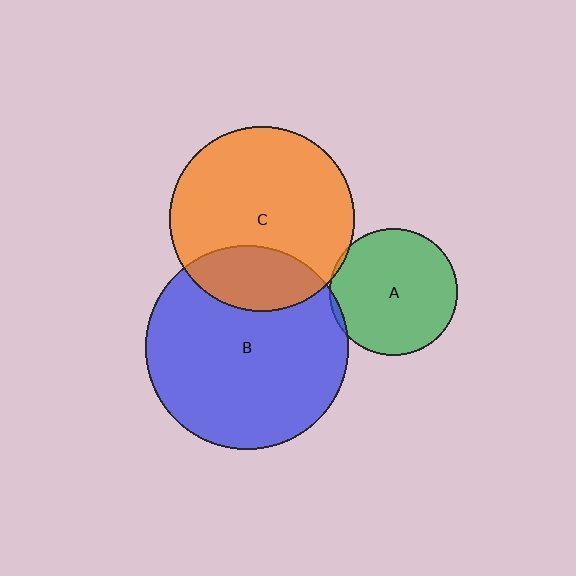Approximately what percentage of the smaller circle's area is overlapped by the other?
Approximately 5%.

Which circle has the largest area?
Circle B (blue).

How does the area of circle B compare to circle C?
Approximately 1.2 times.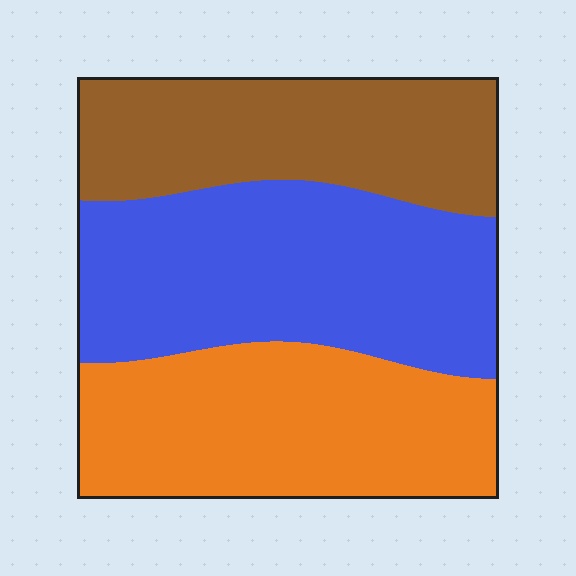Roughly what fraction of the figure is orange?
Orange covers 34% of the figure.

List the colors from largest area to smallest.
From largest to smallest: blue, orange, brown.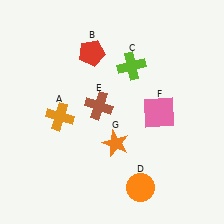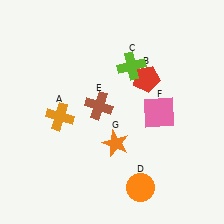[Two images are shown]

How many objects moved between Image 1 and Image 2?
1 object moved between the two images.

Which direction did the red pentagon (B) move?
The red pentagon (B) moved right.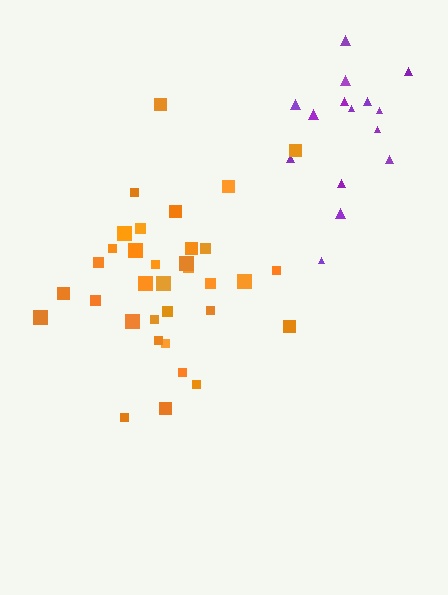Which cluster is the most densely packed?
Orange.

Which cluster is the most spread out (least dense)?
Purple.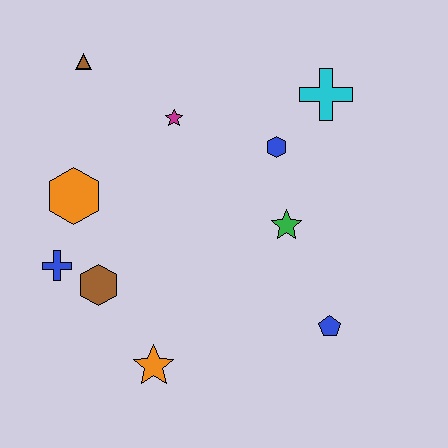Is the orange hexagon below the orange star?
No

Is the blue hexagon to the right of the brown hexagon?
Yes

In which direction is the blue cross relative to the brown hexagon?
The blue cross is to the left of the brown hexagon.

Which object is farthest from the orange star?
The cyan cross is farthest from the orange star.